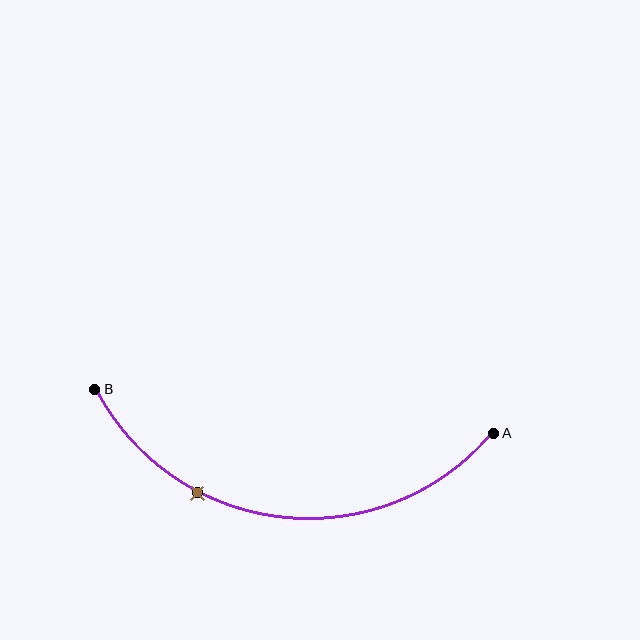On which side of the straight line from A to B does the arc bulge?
The arc bulges below the straight line connecting A and B.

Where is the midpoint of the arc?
The arc midpoint is the point on the curve farthest from the straight line joining A and B. It sits below that line.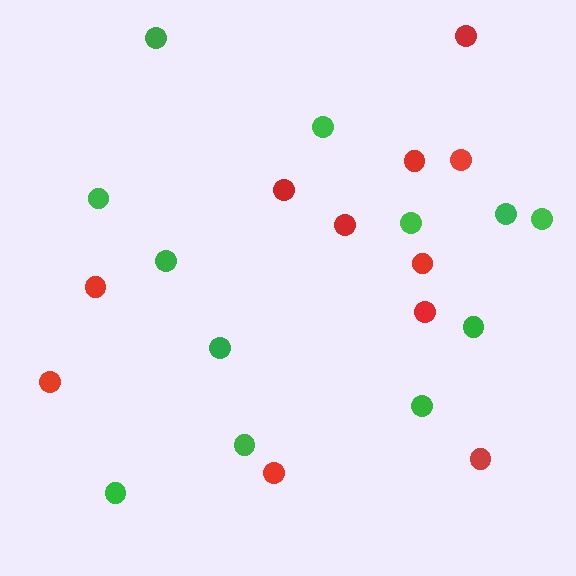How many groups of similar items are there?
There are 2 groups: one group of green circles (12) and one group of red circles (11).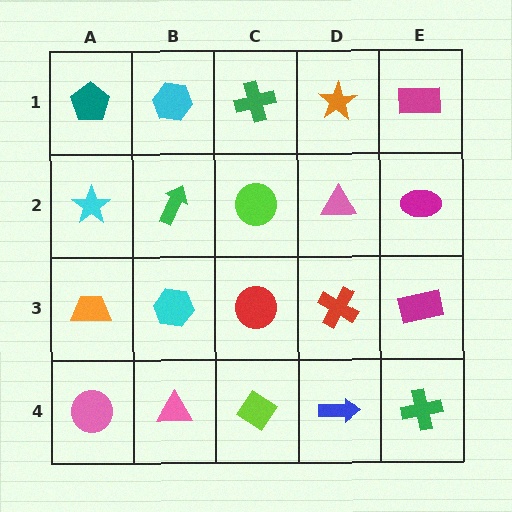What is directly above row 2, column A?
A teal pentagon.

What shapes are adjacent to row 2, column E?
A magenta rectangle (row 1, column E), a magenta rectangle (row 3, column E), a pink triangle (row 2, column D).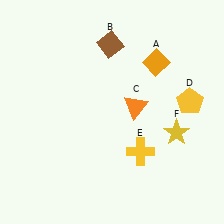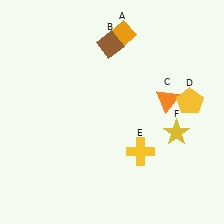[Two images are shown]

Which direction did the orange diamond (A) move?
The orange diamond (A) moved left.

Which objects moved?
The objects that moved are: the orange diamond (A), the orange triangle (C).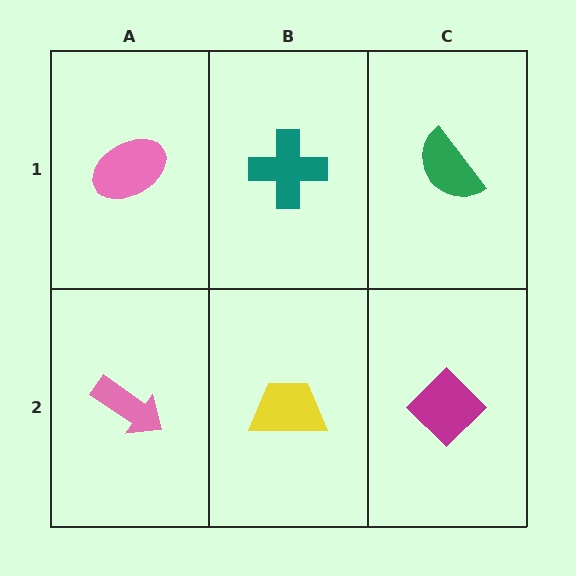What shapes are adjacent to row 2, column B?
A teal cross (row 1, column B), a pink arrow (row 2, column A), a magenta diamond (row 2, column C).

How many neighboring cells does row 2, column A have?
2.